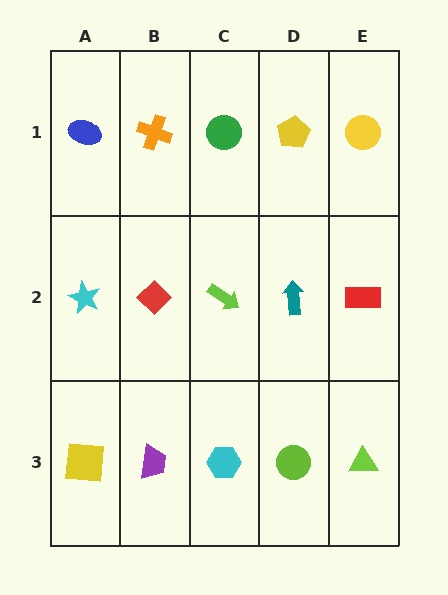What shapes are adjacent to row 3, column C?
A lime arrow (row 2, column C), a purple trapezoid (row 3, column B), a lime circle (row 3, column D).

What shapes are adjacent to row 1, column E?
A red rectangle (row 2, column E), a yellow pentagon (row 1, column D).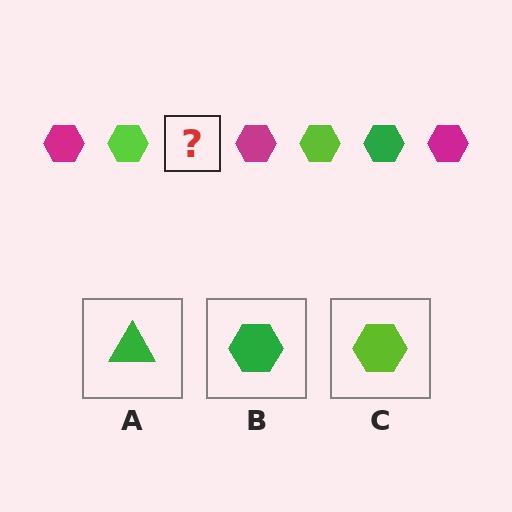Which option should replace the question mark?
Option B.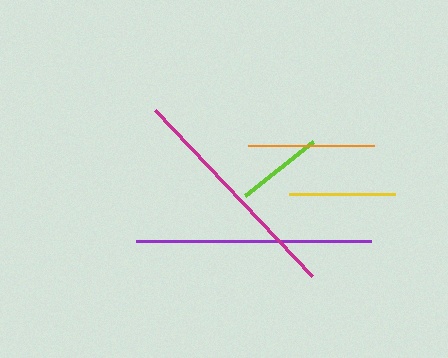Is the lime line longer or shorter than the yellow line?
The yellow line is longer than the lime line.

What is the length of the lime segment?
The lime segment is approximately 87 pixels long.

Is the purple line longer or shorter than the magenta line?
The purple line is longer than the magenta line.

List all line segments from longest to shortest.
From longest to shortest: purple, magenta, orange, yellow, lime.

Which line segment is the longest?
The purple line is the longest at approximately 235 pixels.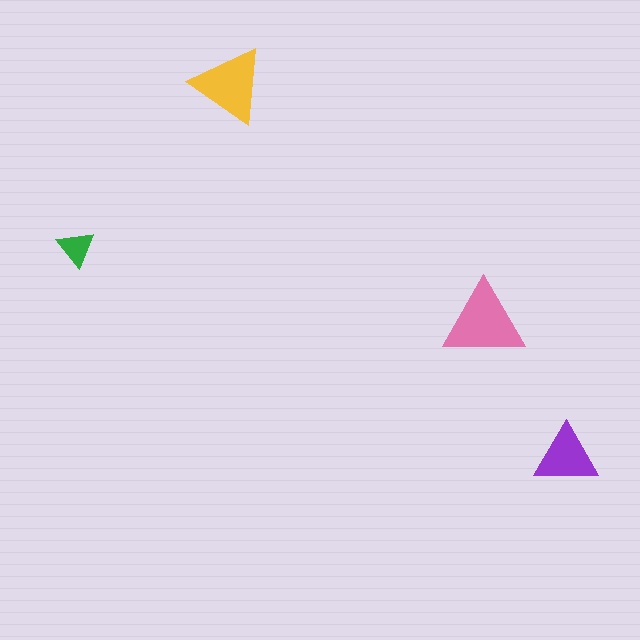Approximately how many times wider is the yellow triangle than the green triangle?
About 2 times wider.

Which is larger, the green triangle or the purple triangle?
The purple one.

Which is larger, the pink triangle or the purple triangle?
The pink one.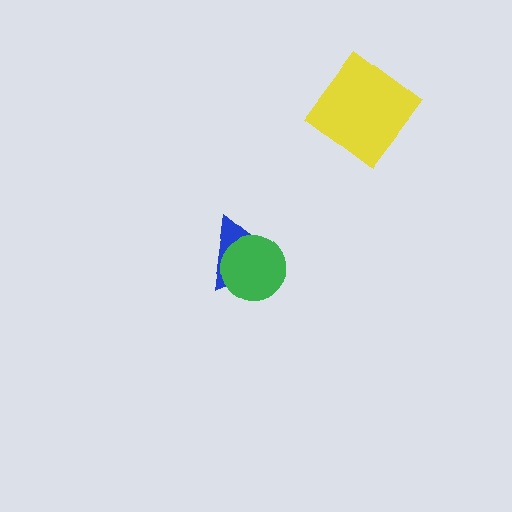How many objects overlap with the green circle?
1 object overlaps with the green circle.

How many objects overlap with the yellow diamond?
0 objects overlap with the yellow diamond.